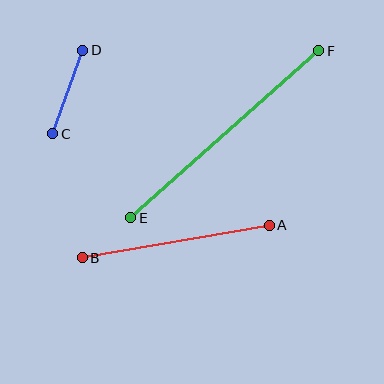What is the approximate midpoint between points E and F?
The midpoint is at approximately (225, 134) pixels.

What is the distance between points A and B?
The distance is approximately 190 pixels.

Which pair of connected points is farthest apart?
Points E and F are farthest apart.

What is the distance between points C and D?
The distance is approximately 88 pixels.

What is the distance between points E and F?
The distance is approximately 251 pixels.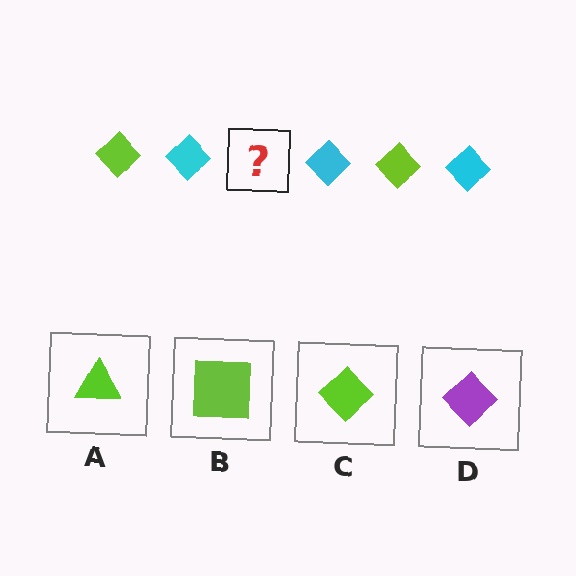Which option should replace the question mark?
Option C.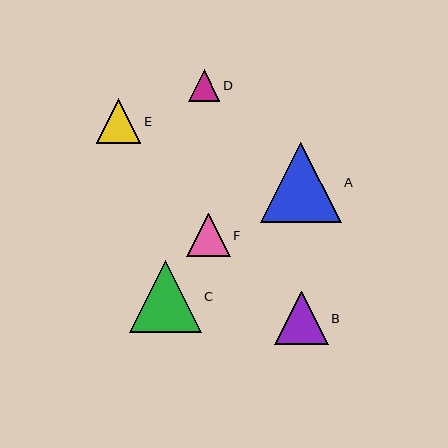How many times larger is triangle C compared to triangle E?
Triangle C is approximately 1.6 times the size of triangle E.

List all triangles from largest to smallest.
From largest to smallest: A, C, B, E, F, D.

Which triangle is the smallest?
Triangle D is the smallest with a size of approximately 31 pixels.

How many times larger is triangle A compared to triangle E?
Triangle A is approximately 1.8 times the size of triangle E.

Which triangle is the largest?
Triangle A is the largest with a size of approximately 80 pixels.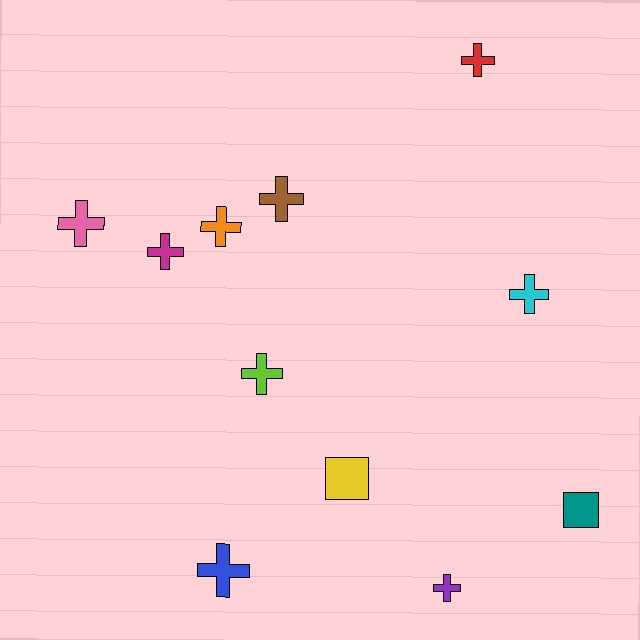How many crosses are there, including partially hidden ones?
There are 9 crosses.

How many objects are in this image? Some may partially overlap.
There are 11 objects.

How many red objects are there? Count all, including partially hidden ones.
There is 1 red object.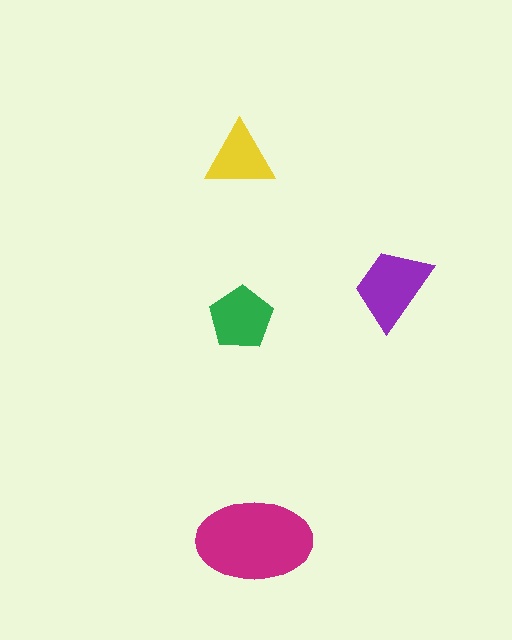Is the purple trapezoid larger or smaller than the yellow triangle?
Larger.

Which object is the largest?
The magenta ellipse.